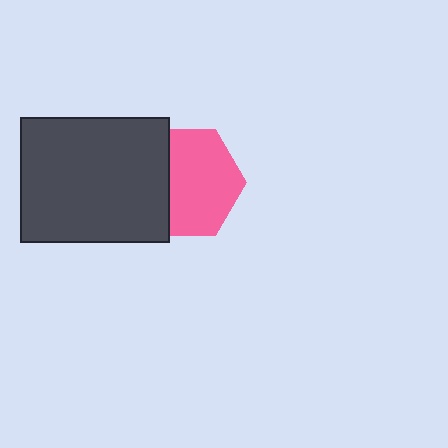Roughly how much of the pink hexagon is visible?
Most of it is visible (roughly 67%).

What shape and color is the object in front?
The object in front is a dark gray rectangle.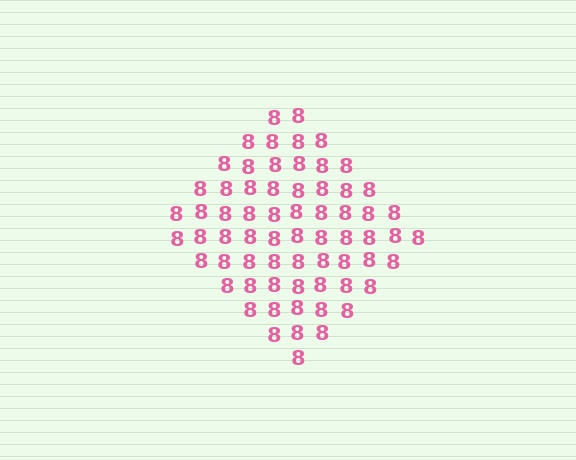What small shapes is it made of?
It is made of small digit 8's.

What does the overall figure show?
The overall figure shows a diamond.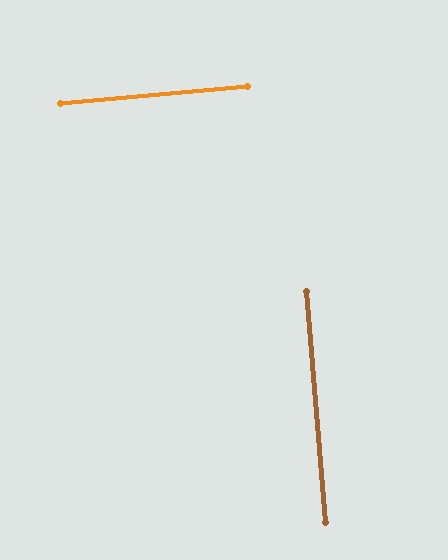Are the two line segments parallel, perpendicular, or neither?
Perpendicular — they meet at approximately 89°.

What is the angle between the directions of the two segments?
Approximately 89 degrees.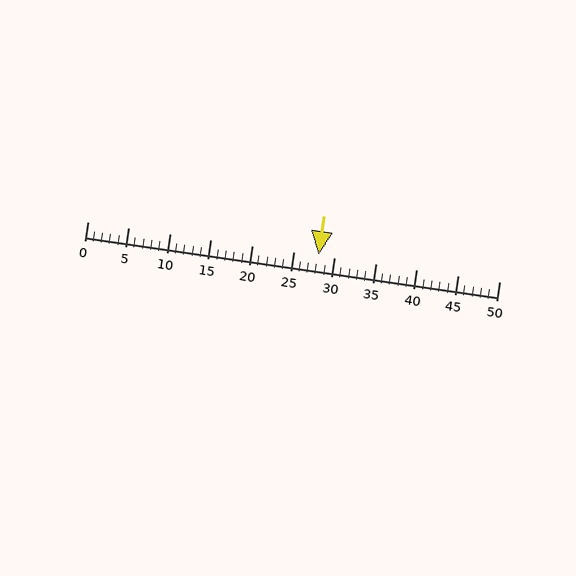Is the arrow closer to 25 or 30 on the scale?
The arrow is closer to 30.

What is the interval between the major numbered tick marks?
The major tick marks are spaced 5 units apart.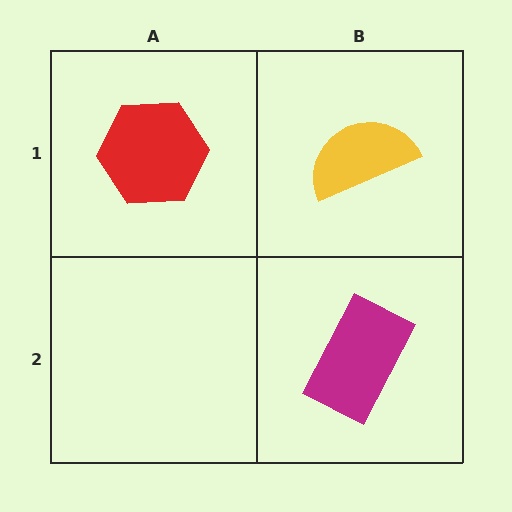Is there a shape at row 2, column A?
No, that cell is empty.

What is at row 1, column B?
A yellow semicircle.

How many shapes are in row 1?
2 shapes.